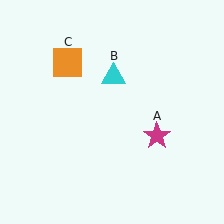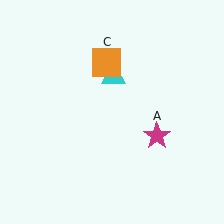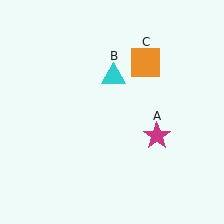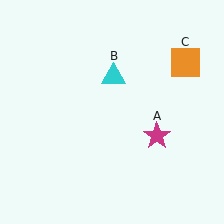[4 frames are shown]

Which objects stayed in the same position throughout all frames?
Magenta star (object A) and cyan triangle (object B) remained stationary.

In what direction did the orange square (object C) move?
The orange square (object C) moved right.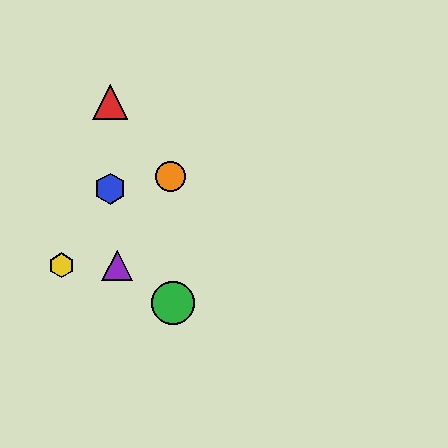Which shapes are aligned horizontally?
The yellow hexagon, the purple triangle are aligned horizontally.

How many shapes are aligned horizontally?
2 shapes (the yellow hexagon, the purple triangle) are aligned horizontally.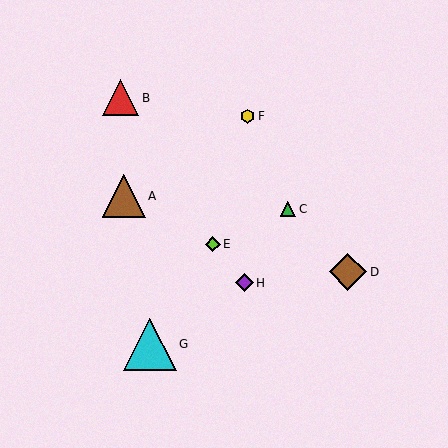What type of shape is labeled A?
Shape A is a brown triangle.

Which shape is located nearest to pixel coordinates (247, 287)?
The purple diamond (labeled H) at (244, 283) is nearest to that location.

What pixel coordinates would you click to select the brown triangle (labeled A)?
Click at (124, 196) to select the brown triangle A.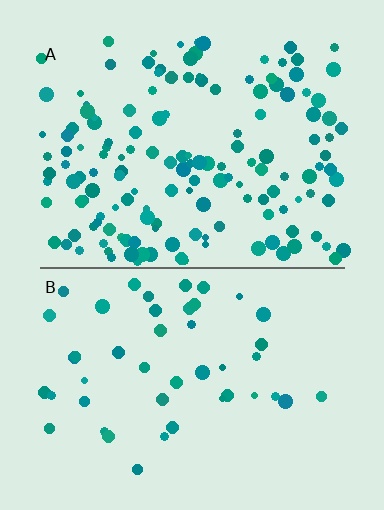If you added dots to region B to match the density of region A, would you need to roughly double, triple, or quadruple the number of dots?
Approximately triple.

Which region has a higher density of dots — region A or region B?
A (the top).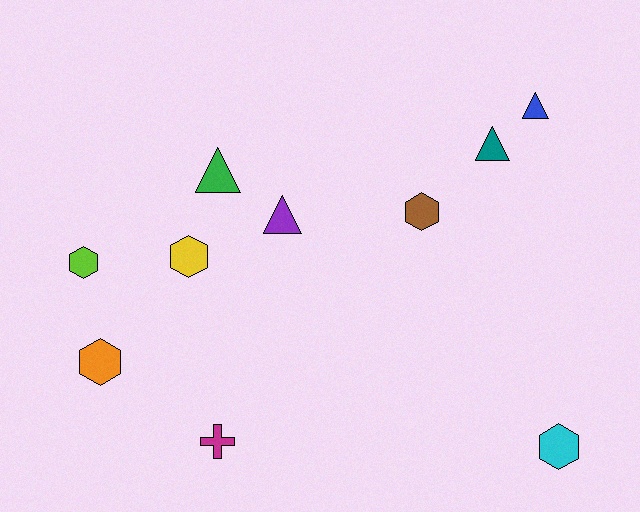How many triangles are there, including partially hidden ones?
There are 4 triangles.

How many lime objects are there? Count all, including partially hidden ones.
There is 1 lime object.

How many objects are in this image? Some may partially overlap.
There are 10 objects.